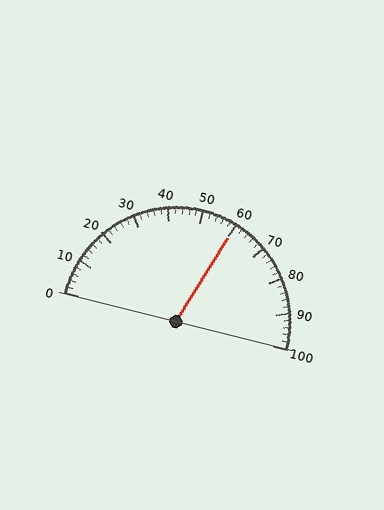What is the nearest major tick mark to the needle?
The nearest major tick mark is 60.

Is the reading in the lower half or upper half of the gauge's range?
The reading is in the upper half of the range (0 to 100).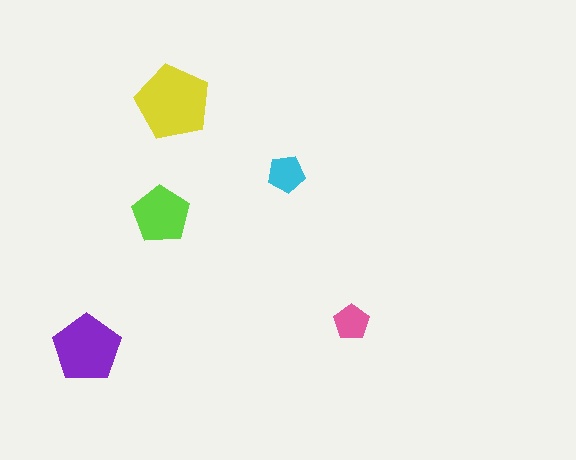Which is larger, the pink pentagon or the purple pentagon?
The purple one.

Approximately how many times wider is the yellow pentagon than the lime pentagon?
About 1.5 times wider.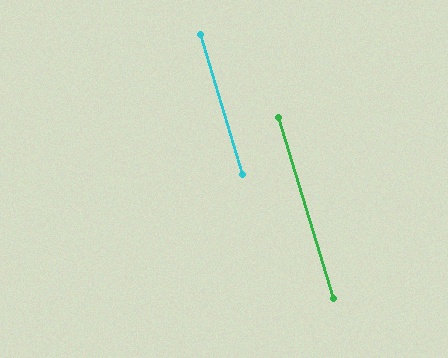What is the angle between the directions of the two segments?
Approximately 0 degrees.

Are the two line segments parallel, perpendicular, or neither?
Parallel — their directions differ by only 0.3°.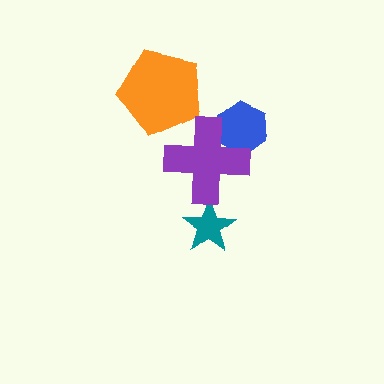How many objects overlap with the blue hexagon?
1 object overlaps with the blue hexagon.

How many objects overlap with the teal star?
0 objects overlap with the teal star.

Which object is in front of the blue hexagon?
The purple cross is in front of the blue hexagon.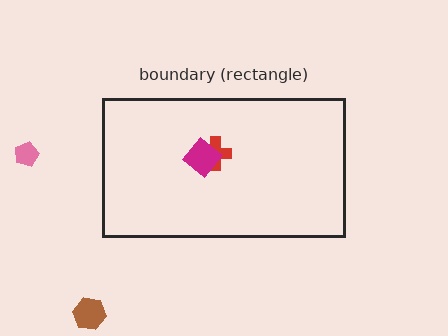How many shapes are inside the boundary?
2 inside, 2 outside.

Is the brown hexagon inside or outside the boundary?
Outside.